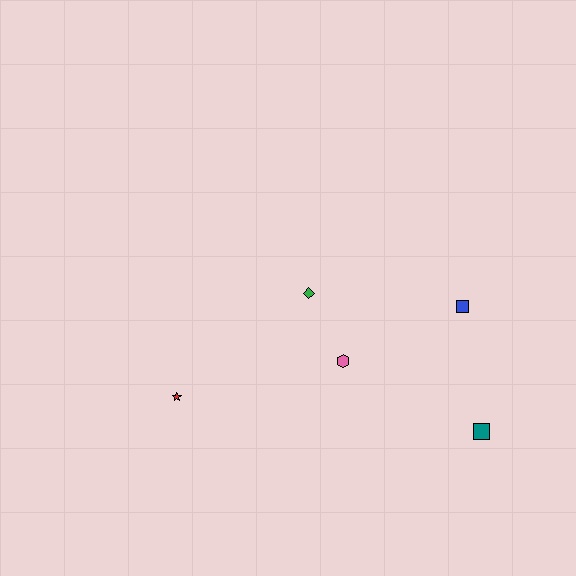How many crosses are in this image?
There are no crosses.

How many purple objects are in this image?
There are no purple objects.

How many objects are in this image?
There are 5 objects.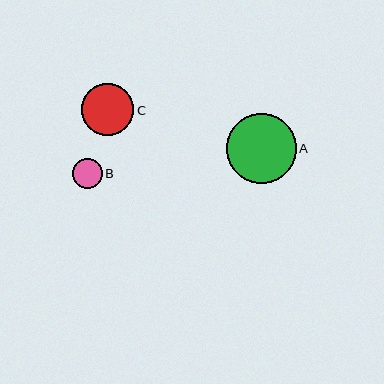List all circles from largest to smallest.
From largest to smallest: A, C, B.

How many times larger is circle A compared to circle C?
Circle A is approximately 1.3 times the size of circle C.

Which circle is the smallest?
Circle B is the smallest with a size of approximately 30 pixels.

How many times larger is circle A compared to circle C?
Circle A is approximately 1.3 times the size of circle C.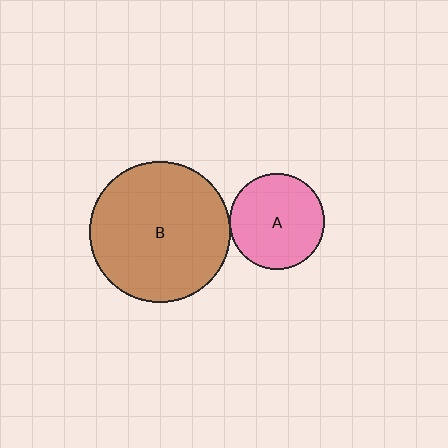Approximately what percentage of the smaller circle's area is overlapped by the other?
Approximately 5%.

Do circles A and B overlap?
Yes.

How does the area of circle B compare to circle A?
Approximately 2.2 times.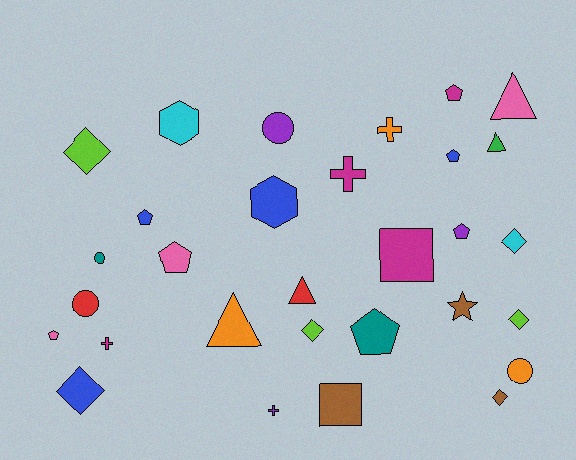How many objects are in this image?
There are 30 objects.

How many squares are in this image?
There are 2 squares.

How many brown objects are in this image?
There are 3 brown objects.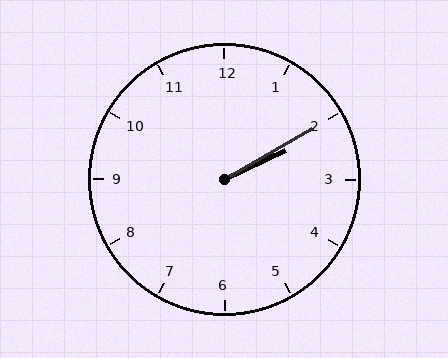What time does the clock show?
2:10.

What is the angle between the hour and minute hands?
Approximately 5 degrees.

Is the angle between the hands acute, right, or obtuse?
It is acute.